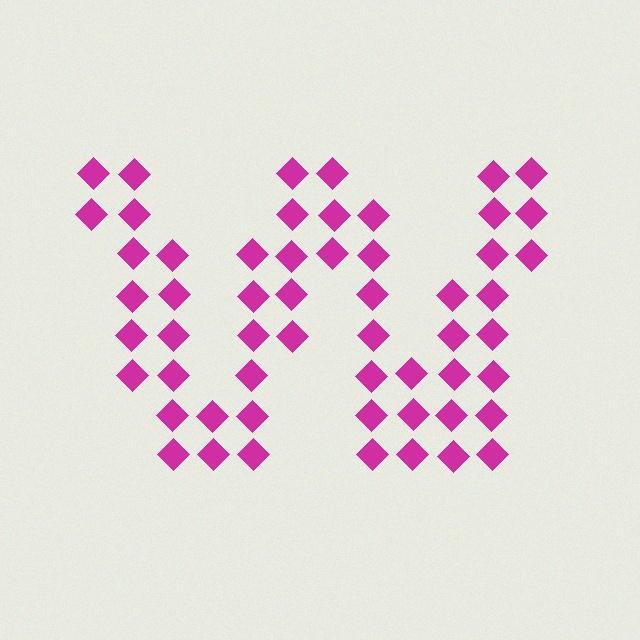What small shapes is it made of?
It is made of small diamonds.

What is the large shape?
The large shape is the letter W.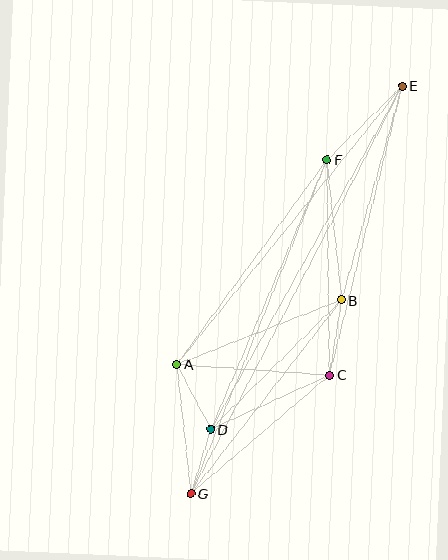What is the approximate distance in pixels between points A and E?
The distance between A and E is approximately 358 pixels.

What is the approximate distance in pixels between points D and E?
The distance between D and E is approximately 393 pixels.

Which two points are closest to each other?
Points D and G are closest to each other.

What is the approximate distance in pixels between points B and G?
The distance between B and G is approximately 245 pixels.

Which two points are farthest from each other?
Points E and G are farthest from each other.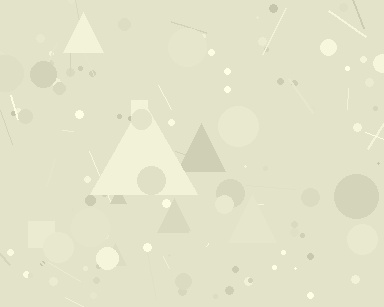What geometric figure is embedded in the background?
A triangle is embedded in the background.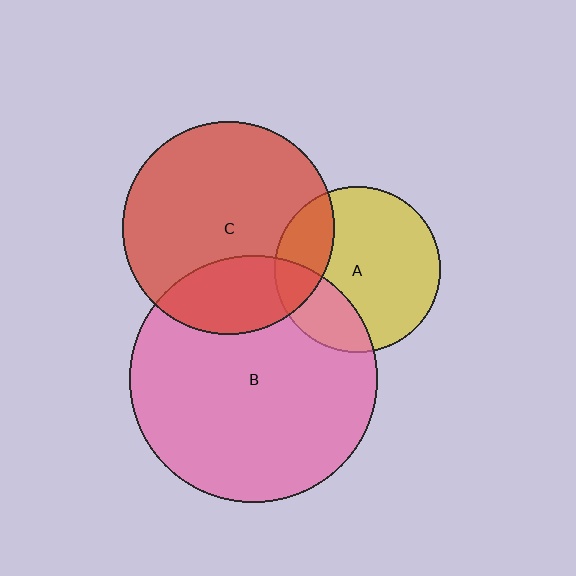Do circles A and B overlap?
Yes.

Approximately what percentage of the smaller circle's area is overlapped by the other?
Approximately 25%.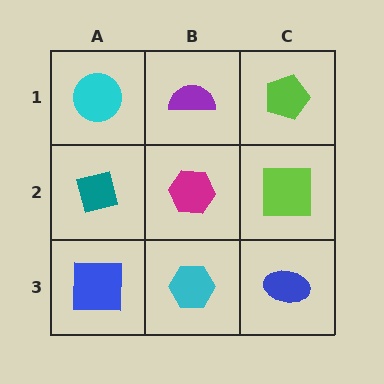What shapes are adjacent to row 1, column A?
A teal square (row 2, column A), a purple semicircle (row 1, column B).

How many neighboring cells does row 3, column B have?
3.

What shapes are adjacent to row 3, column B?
A magenta hexagon (row 2, column B), a blue square (row 3, column A), a blue ellipse (row 3, column C).